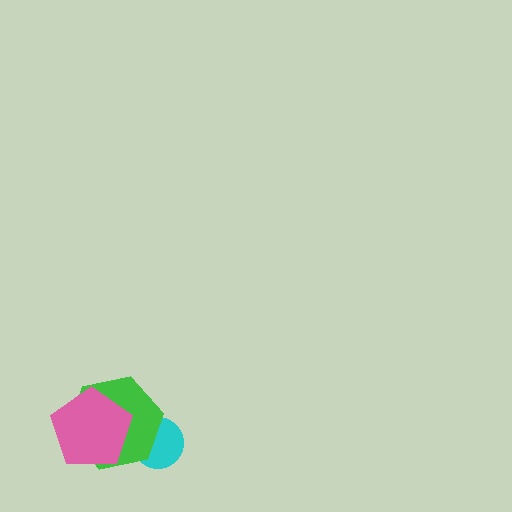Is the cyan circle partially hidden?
Yes, it is partially covered by another shape.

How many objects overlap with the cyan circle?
1 object overlaps with the cyan circle.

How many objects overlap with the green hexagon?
2 objects overlap with the green hexagon.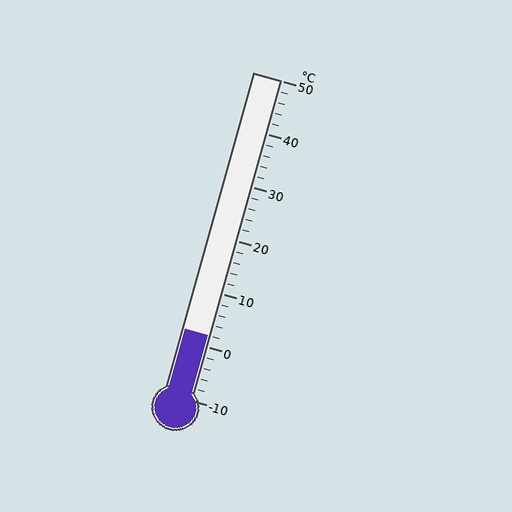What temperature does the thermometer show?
The thermometer shows approximately 2°C.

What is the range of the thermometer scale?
The thermometer scale ranges from -10°C to 50°C.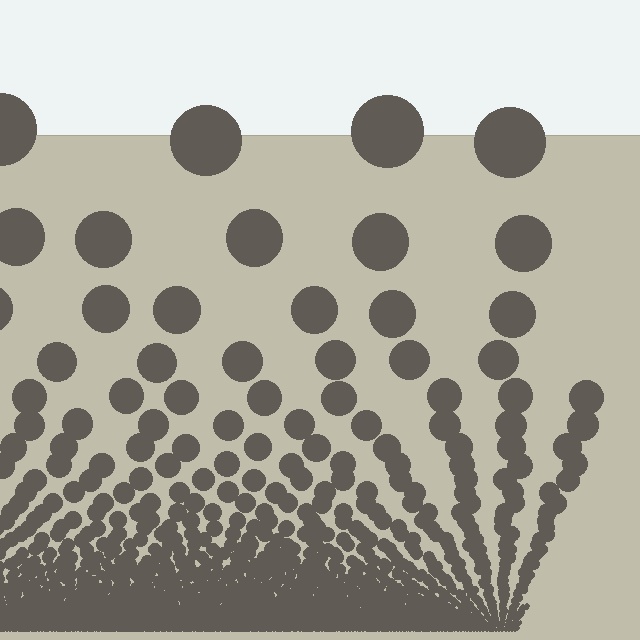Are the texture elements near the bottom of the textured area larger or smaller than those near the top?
Smaller. The gradient is inverted — elements near the bottom are smaller and denser.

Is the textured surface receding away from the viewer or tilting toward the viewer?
The surface appears to tilt toward the viewer. Texture elements get larger and sparser toward the top.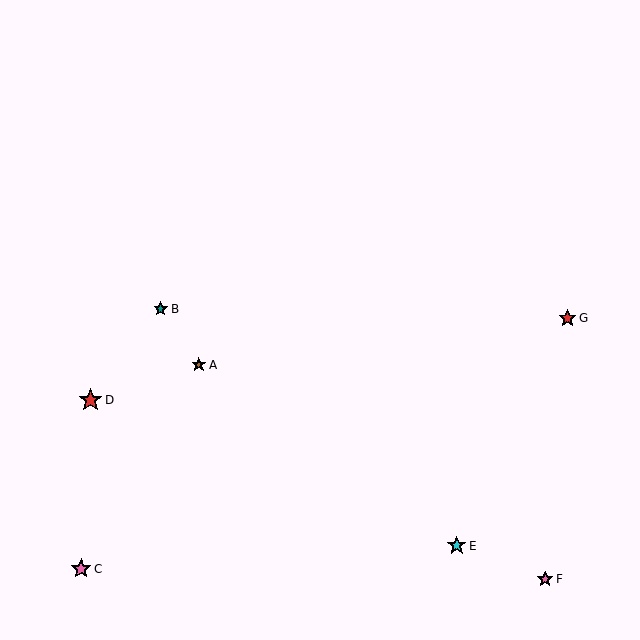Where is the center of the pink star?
The center of the pink star is at (545, 579).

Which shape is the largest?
The red star (labeled D) is the largest.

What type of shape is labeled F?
Shape F is a pink star.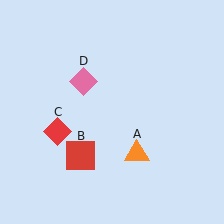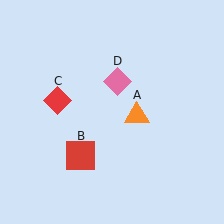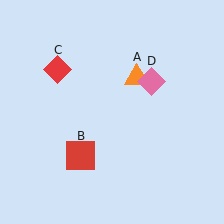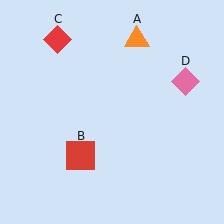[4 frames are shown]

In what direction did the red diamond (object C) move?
The red diamond (object C) moved up.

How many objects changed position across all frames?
3 objects changed position: orange triangle (object A), red diamond (object C), pink diamond (object D).